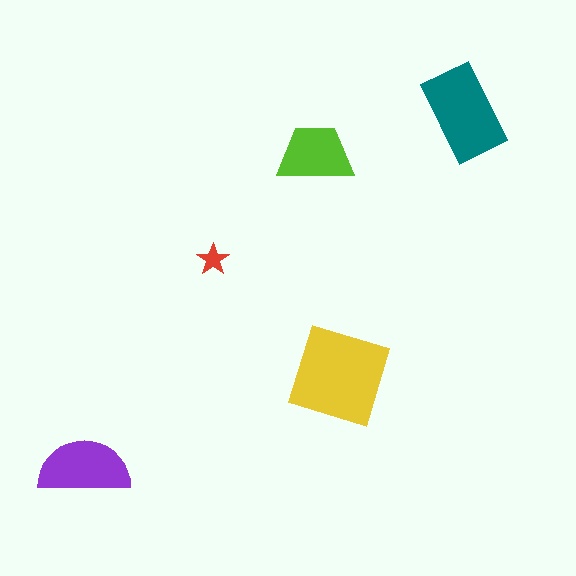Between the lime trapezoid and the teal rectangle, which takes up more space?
The teal rectangle.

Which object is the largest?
The yellow diamond.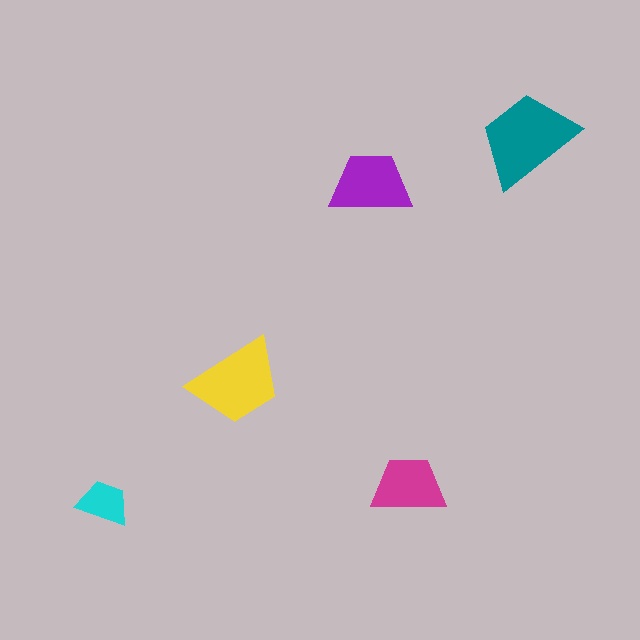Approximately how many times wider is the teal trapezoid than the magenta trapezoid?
About 1.5 times wider.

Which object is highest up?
The teal trapezoid is topmost.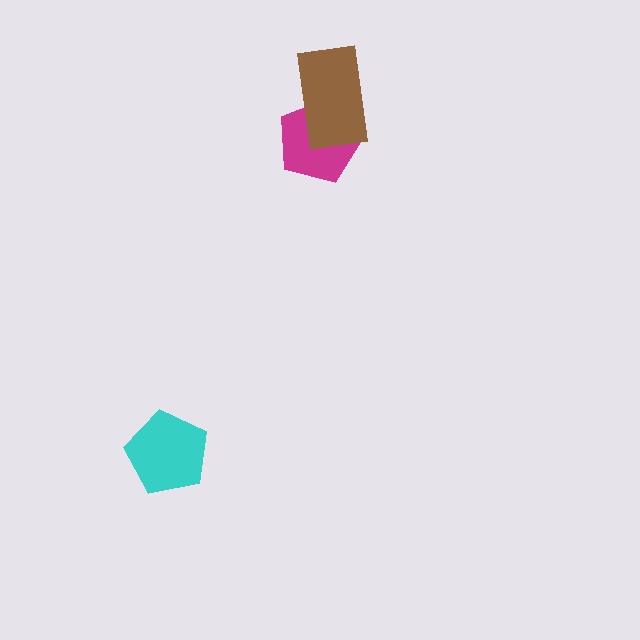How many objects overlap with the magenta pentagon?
1 object overlaps with the magenta pentagon.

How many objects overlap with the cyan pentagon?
0 objects overlap with the cyan pentagon.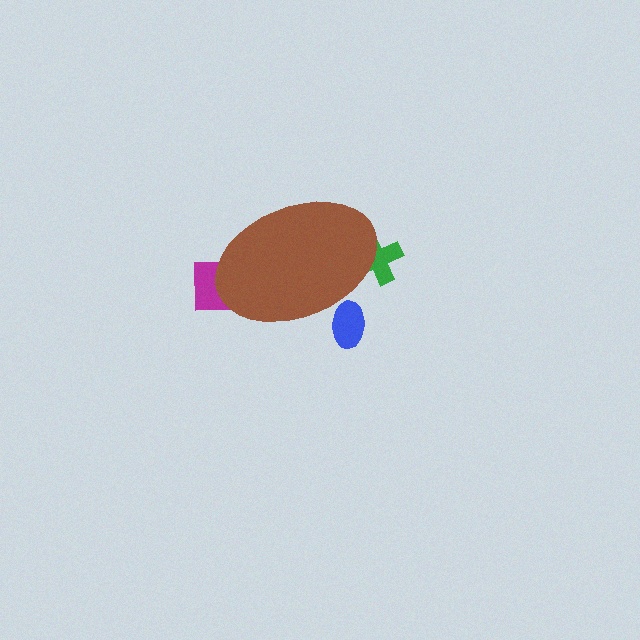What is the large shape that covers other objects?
A brown ellipse.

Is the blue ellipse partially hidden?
Yes, the blue ellipse is partially hidden behind the brown ellipse.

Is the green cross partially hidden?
Yes, the green cross is partially hidden behind the brown ellipse.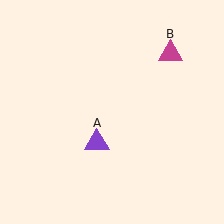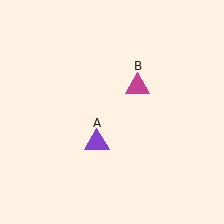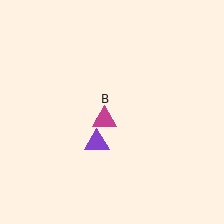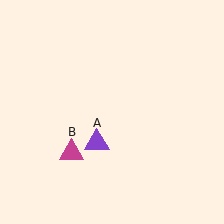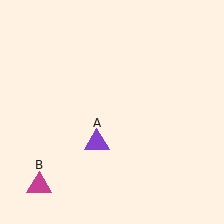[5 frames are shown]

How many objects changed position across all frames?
1 object changed position: magenta triangle (object B).